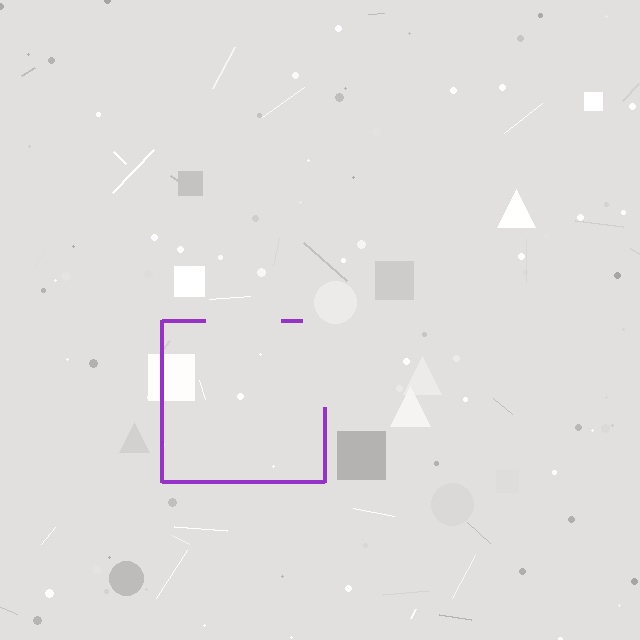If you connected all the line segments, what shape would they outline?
They would outline a square.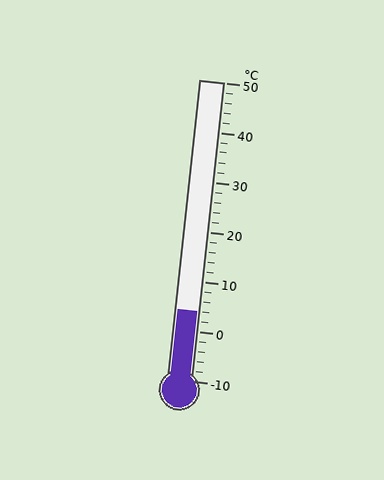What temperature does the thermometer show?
The thermometer shows approximately 4°C.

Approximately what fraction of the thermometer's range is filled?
The thermometer is filled to approximately 25% of its range.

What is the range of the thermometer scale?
The thermometer scale ranges from -10°C to 50°C.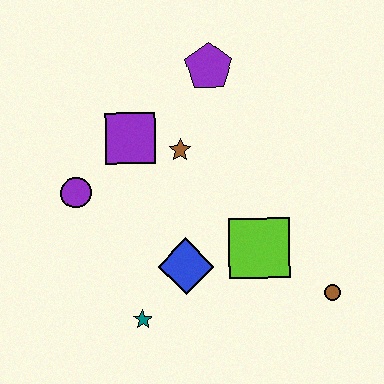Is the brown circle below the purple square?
Yes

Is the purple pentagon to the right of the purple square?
Yes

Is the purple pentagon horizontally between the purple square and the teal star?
No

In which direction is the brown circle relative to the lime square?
The brown circle is to the right of the lime square.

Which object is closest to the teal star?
The blue diamond is closest to the teal star.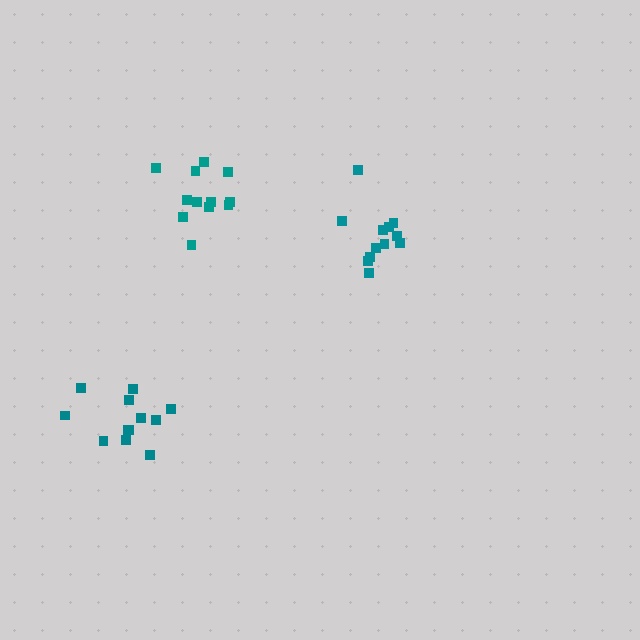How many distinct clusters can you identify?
There are 3 distinct clusters.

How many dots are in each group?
Group 1: 12 dots, Group 2: 12 dots, Group 3: 12 dots (36 total).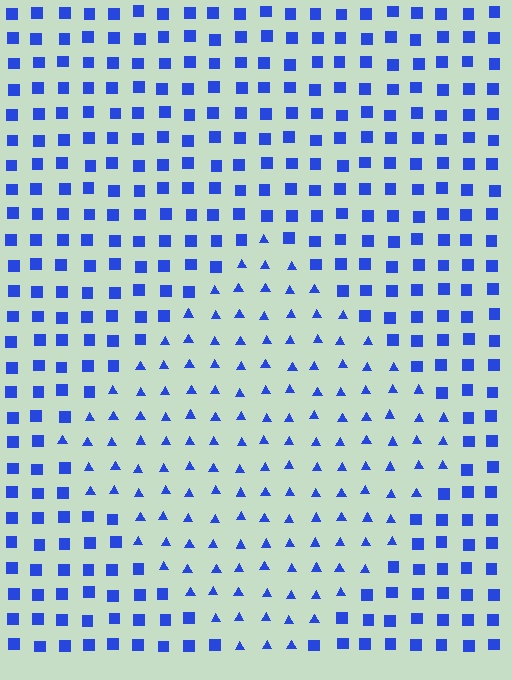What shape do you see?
I see a diamond.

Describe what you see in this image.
The image is filled with small blue elements arranged in a uniform grid. A diamond-shaped region contains triangles, while the surrounding area contains squares. The boundary is defined purely by the change in element shape.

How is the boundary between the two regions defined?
The boundary is defined by a change in element shape: triangles inside vs. squares outside. All elements share the same color and spacing.